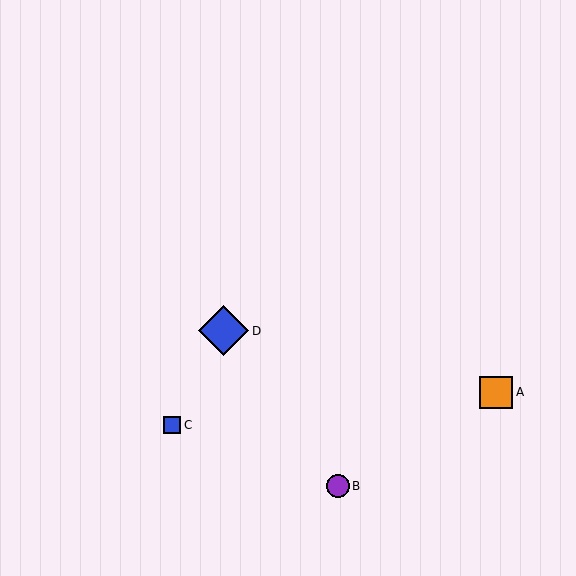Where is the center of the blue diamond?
The center of the blue diamond is at (224, 331).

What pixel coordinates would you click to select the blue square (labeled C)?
Click at (172, 425) to select the blue square C.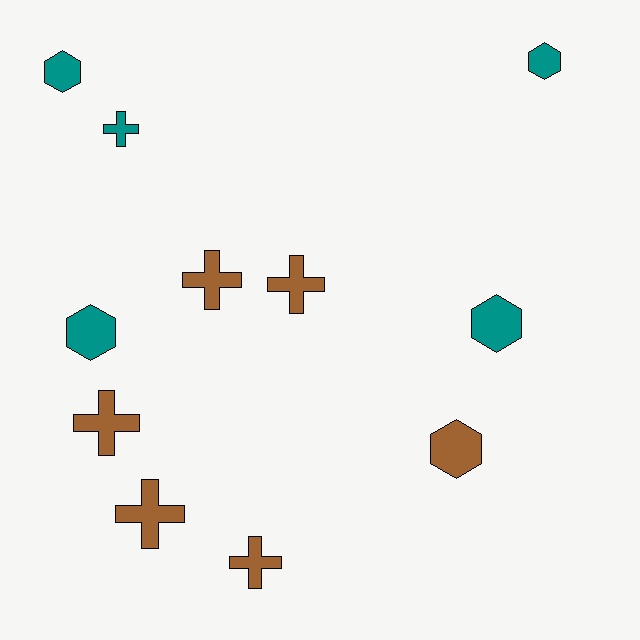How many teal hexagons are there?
There are 4 teal hexagons.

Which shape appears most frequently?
Cross, with 6 objects.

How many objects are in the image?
There are 11 objects.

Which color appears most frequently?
Brown, with 6 objects.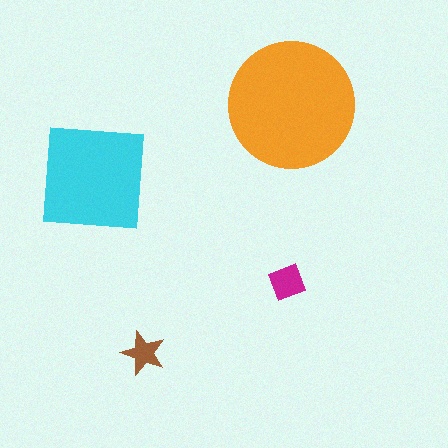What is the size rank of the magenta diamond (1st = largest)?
3rd.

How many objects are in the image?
There are 4 objects in the image.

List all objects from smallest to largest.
The brown star, the magenta diamond, the cyan square, the orange circle.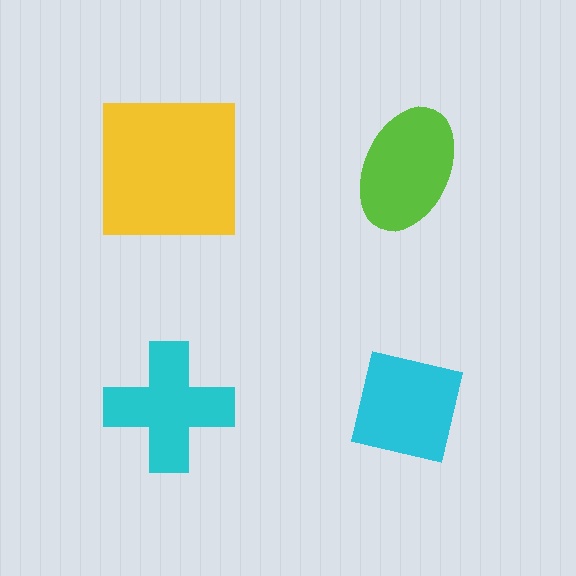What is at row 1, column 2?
A lime ellipse.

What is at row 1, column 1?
A yellow square.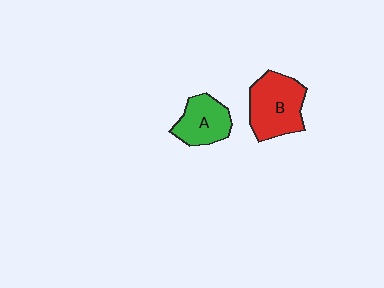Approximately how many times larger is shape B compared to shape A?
Approximately 1.4 times.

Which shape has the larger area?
Shape B (red).